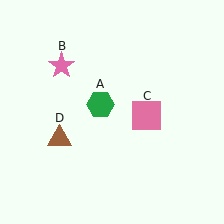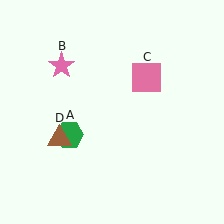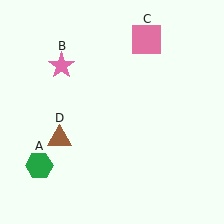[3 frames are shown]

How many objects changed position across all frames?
2 objects changed position: green hexagon (object A), pink square (object C).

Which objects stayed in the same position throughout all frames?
Pink star (object B) and brown triangle (object D) remained stationary.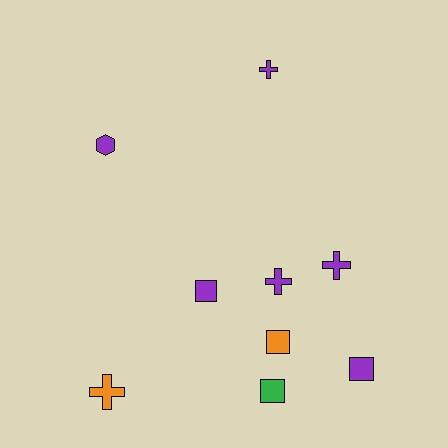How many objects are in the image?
There are 9 objects.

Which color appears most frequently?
Purple, with 6 objects.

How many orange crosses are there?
There is 1 orange cross.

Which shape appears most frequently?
Square, with 4 objects.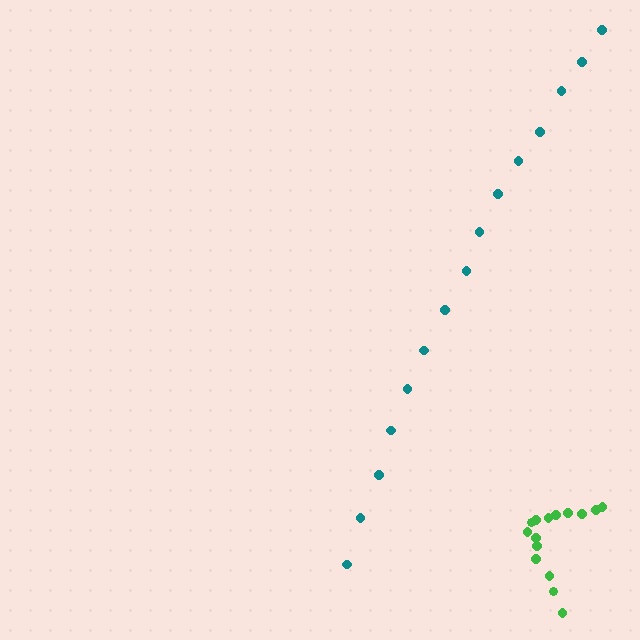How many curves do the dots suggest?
There are 2 distinct paths.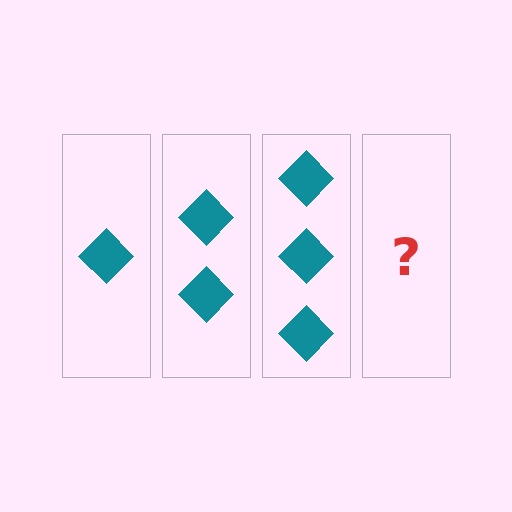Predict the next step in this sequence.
The next step is 4 diamonds.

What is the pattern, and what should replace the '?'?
The pattern is that each step adds one more diamond. The '?' should be 4 diamonds.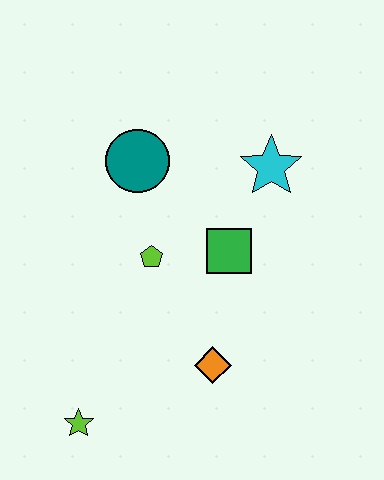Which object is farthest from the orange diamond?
The teal circle is farthest from the orange diamond.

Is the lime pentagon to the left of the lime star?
No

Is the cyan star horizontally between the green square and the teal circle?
No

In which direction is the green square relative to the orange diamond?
The green square is above the orange diamond.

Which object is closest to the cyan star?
The green square is closest to the cyan star.